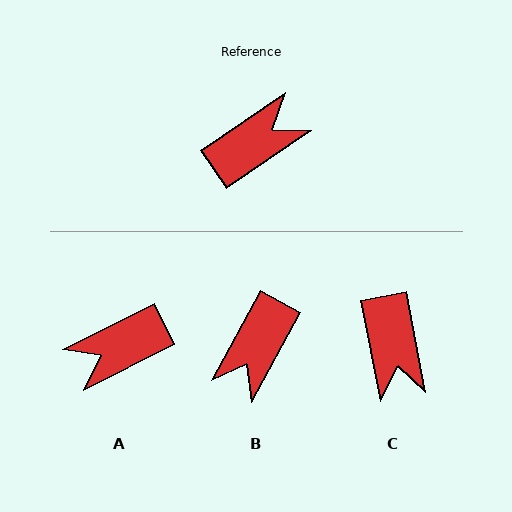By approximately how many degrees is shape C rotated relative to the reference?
Approximately 113 degrees clockwise.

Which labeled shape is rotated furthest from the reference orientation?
A, about 172 degrees away.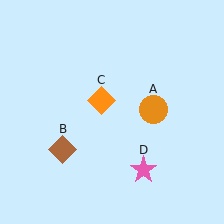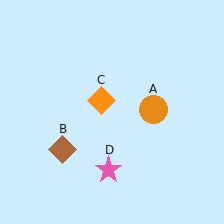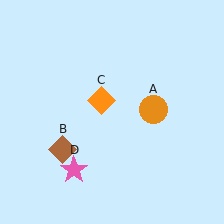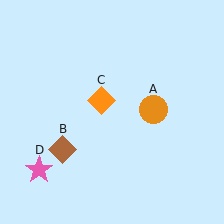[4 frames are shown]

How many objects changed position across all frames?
1 object changed position: pink star (object D).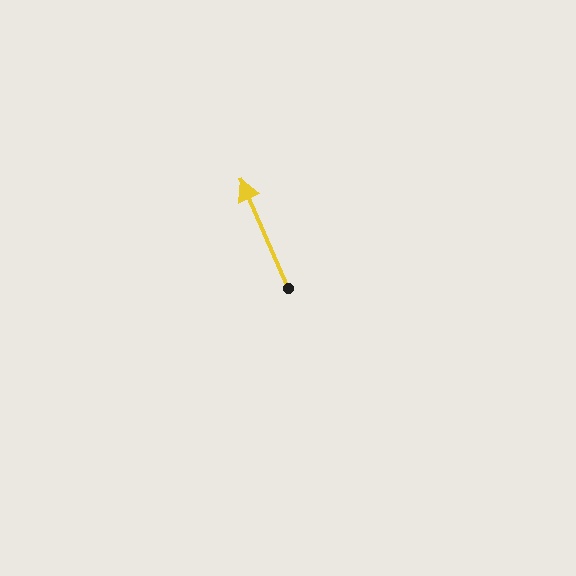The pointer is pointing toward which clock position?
Roughly 11 o'clock.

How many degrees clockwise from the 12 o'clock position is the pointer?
Approximately 336 degrees.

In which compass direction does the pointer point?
Northwest.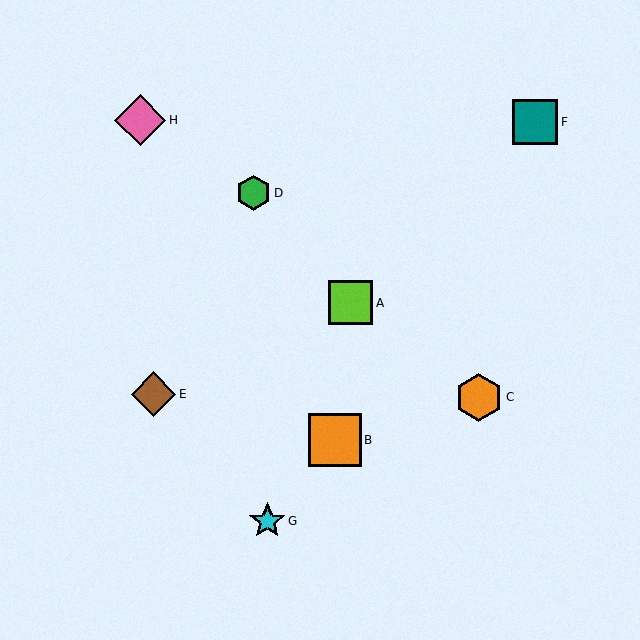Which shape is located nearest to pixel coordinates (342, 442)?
The orange square (labeled B) at (335, 440) is nearest to that location.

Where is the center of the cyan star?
The center of the cyan star is at (267, 521).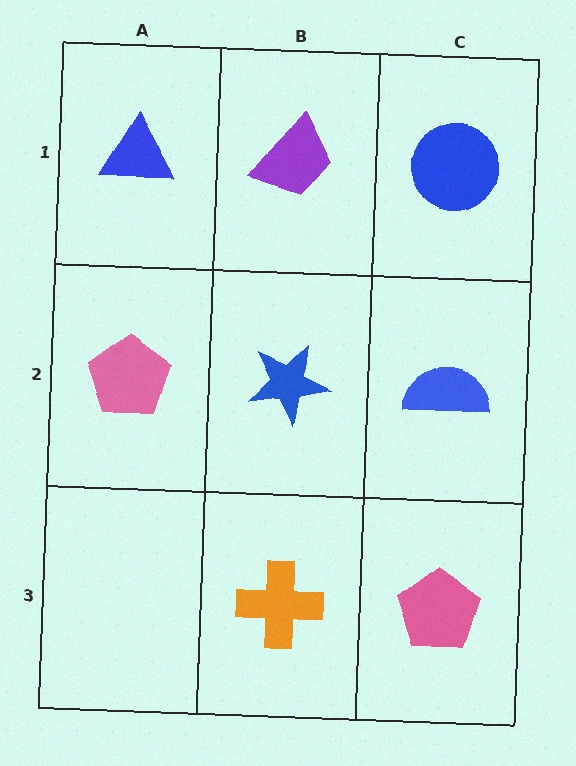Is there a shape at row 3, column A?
No, that cell is empty.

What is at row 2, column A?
A pink pentagon.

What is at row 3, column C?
A pink pentagon.